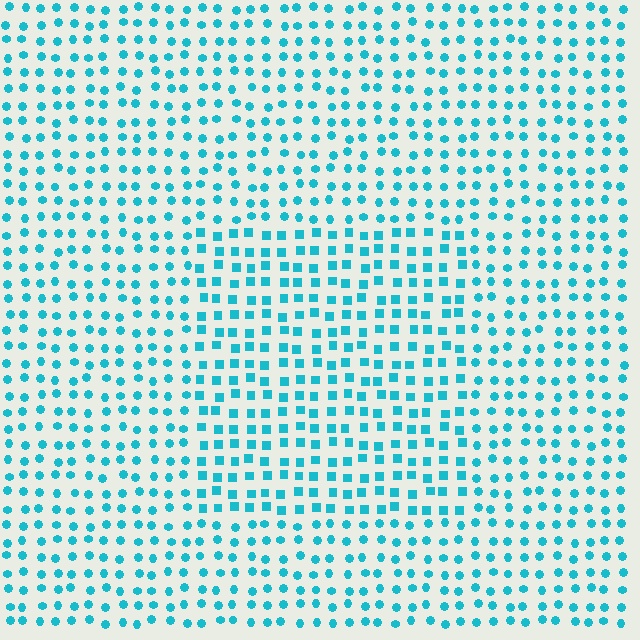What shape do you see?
I see a rectangle.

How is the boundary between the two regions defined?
The boundary is defined by a change in element shape: squares inside vs. circles outside. All elements share the same color and spacing.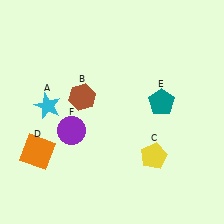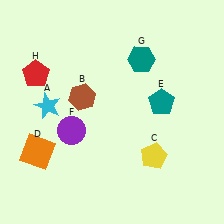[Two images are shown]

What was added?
A teal hexagon (G), a red pentagon (H) were added in Image 2.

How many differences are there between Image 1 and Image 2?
There are 2 differences between the two images.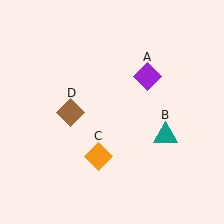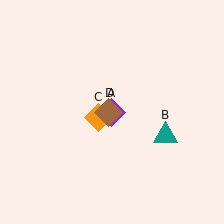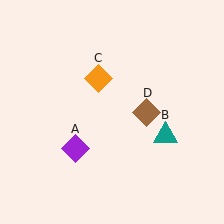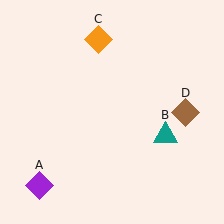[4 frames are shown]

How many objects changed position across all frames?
3 objects changed position: purple diamond (object A), orange diamond (object C), brown diamond (object D).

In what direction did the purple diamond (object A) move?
The purple diamond (object A) moved down and to the left.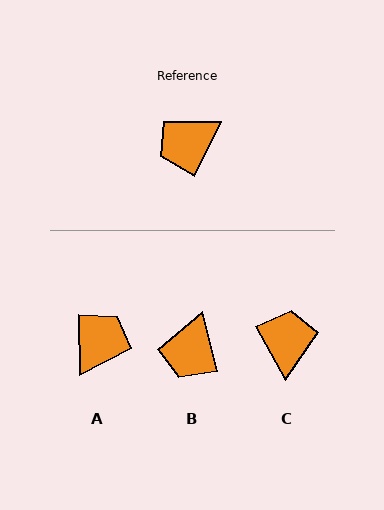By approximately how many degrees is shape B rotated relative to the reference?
Approximately 41 degrees counter-clockwise.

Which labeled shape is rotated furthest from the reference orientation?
A, about 153 degrees away.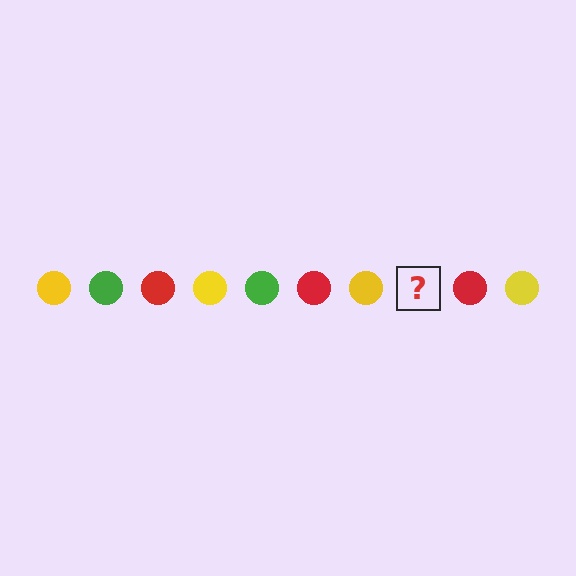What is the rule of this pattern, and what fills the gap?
The rule is that the pattern cycles through yellow, green, red circles. The gap should be filled with a green circle.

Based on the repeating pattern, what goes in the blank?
The blank should be a green circle.